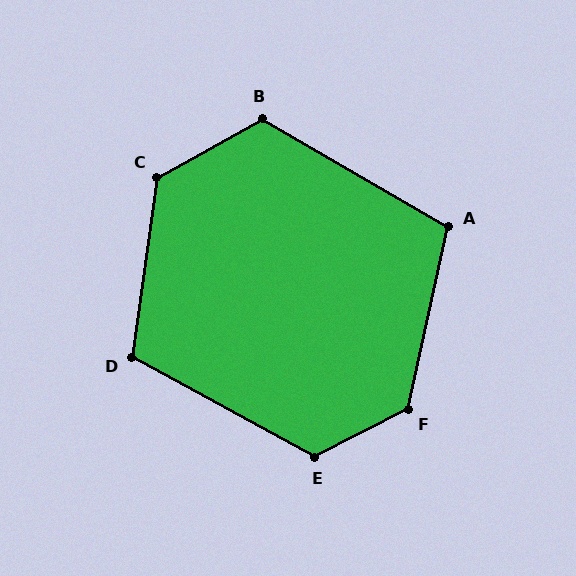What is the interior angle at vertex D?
Approximately 110 degrees (obtuse).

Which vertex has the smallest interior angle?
A, at approximately 108 degrees.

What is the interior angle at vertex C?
Approximately 127 degrees (obtuse).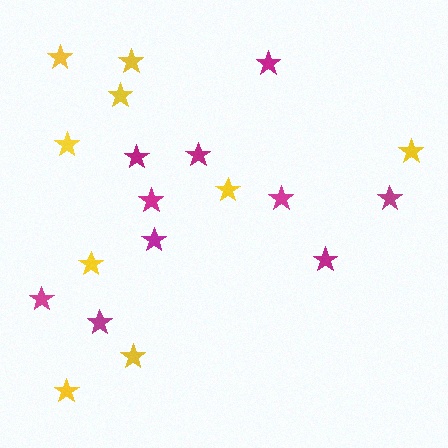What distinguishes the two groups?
There are 2 groups: one group of yellow stars (9) and one group of magenta stars (10).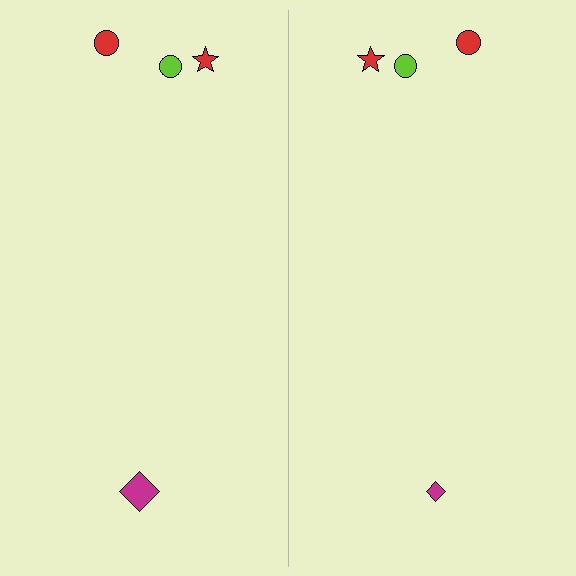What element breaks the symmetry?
The magenta diamond on the right side has a different size than its mirror counterpart.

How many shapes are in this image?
There are 8 shapes in this image.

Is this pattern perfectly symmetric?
No, the pattern is not perfectly symmetric. The magenta diamond on the right side has a different size than its mirror counterpart.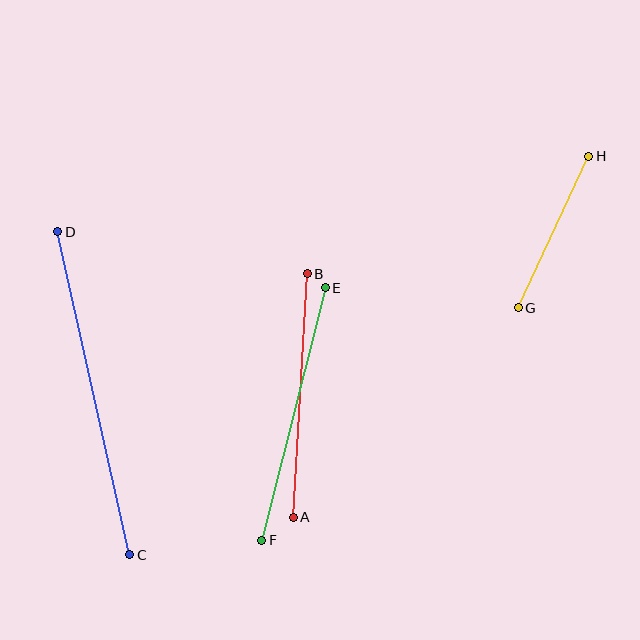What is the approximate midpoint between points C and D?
The midpoint is at approximately (94, 393) pixels.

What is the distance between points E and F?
The distance is approximately 260 pixels.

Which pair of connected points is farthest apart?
Points C and D are farthest apart.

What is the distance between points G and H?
The distance is approximately 167 pixels.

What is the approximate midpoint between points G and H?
The midpoint is at approximately (553, 232) pixels.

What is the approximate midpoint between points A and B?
The midpoint is at approximately (300, 395) pixels.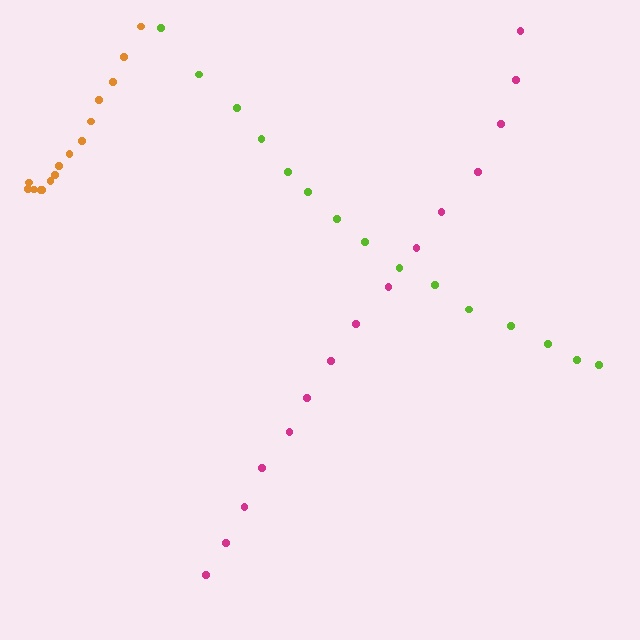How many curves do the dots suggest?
There are 3 distinct paths.